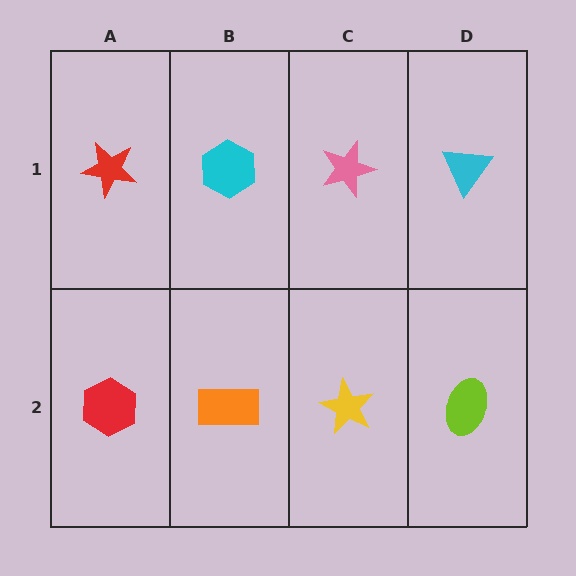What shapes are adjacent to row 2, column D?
A cyan triangle (row 1, column D), a yellow star (row 2, column C).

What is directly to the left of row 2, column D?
A yellow star.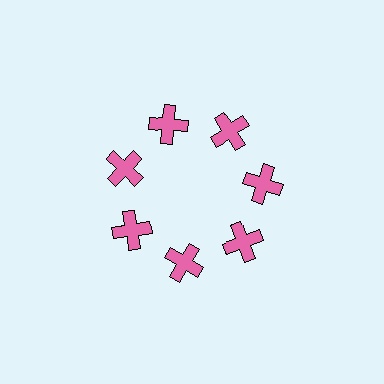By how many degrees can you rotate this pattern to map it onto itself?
The pattern maps onto itself every 51 degrees of rotation.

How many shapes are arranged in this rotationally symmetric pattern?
There are 7 shapes, arranged in 7 groups of 1.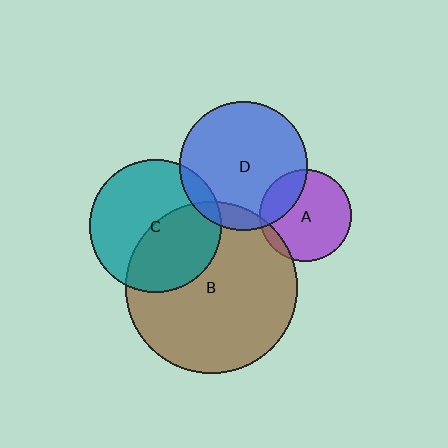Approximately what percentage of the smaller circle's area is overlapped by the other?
Approximately 45%.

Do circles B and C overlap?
Yes.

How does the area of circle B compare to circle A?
Approximately 3.4 times.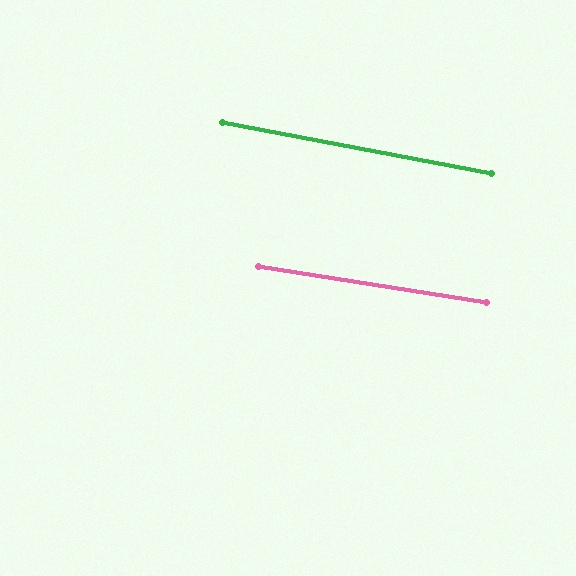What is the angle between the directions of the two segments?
Approximately 2 degrees.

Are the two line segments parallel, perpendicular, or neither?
Parallel — their directions differ by only 1.8°.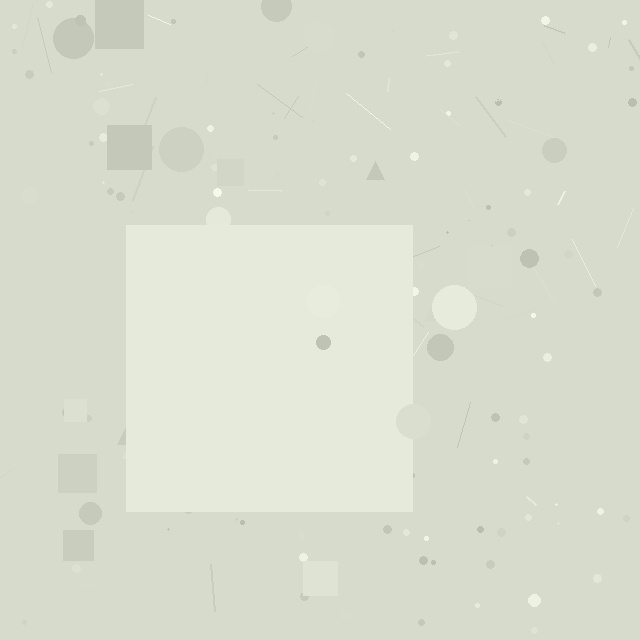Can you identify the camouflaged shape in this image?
The camouflaged shape is a square.